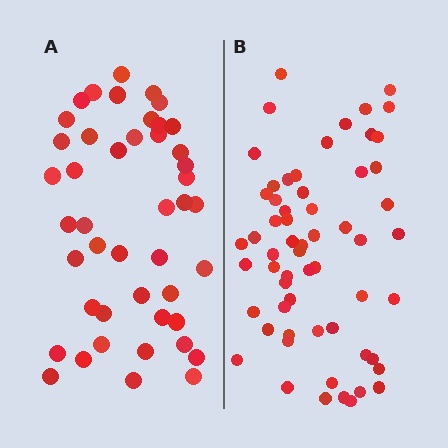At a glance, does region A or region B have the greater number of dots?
Region B (the right region) has more dots.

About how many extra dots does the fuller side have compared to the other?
Region B has approximately 15 more dots than region A.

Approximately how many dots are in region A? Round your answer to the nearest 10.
About 40 dots. (The exact count is 45, which rounds to 40.)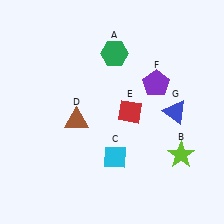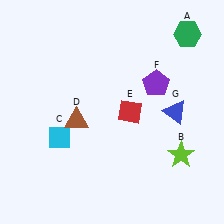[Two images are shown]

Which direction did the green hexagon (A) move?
The green hexagon (A) moved right.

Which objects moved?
The objects that moved are: the green hexagon (A), the cyan diamond (C).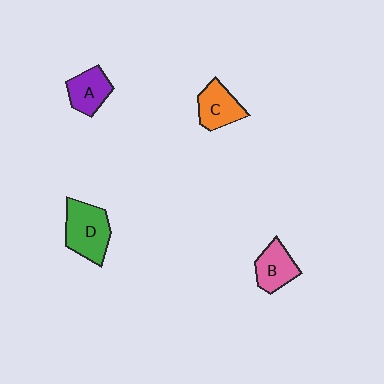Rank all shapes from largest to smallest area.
From largest to smallest: D (green), C (orange), B (pink), A (purple).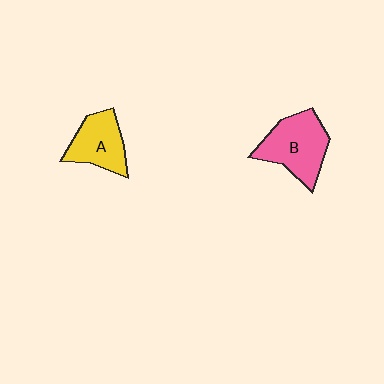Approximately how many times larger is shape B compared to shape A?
Approximately 1.3 times.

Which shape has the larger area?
Shape B (pink).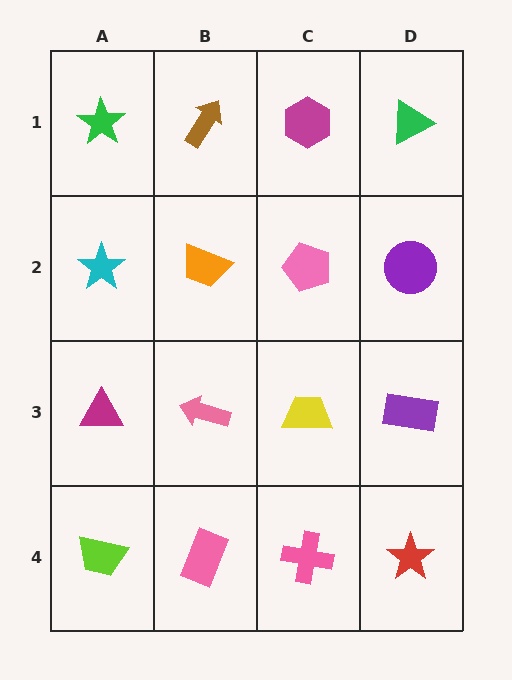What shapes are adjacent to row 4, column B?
A pink arrow (row 3, column B), a lime trapezoid (row 4, column A), a pink cross (row 4, column C).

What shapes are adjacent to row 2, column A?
A green star (row 1, column A), a magenta triangle (row 3, column A), an orange trapezoid (row 2, column B).